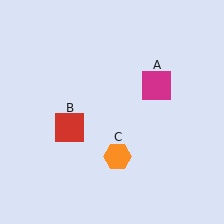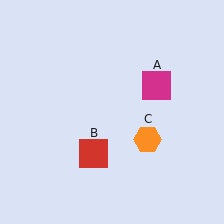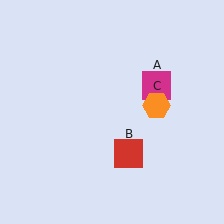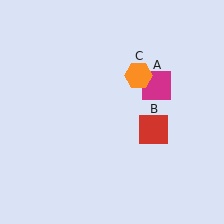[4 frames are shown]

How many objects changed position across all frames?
2 objects changed position: red square (object B), orange hexagon (object C).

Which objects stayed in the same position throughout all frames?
Magenta square (object A) remained stationary.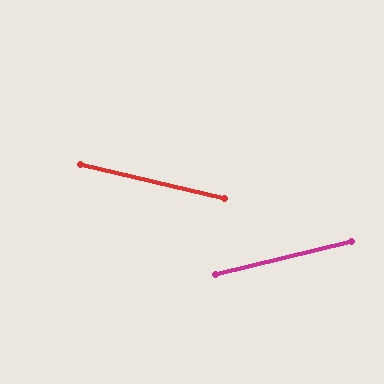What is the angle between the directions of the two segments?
Approximately 27 degrees.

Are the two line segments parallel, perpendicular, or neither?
Neither parallel nor perpendicular — they differ by about 27°.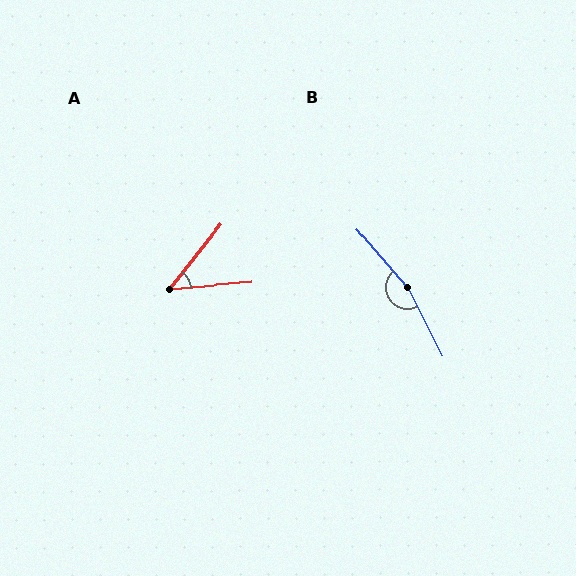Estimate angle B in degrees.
Approximately 166 degrees.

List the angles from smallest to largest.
A (47°), B (166°).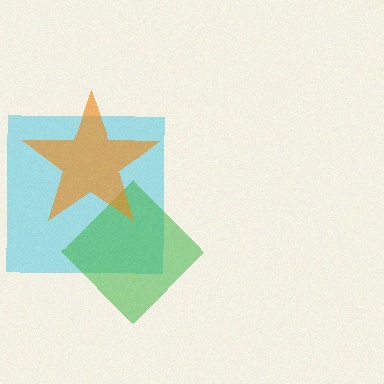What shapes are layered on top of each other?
The layered shapes are: a cyan square, a green diamond, an orange star.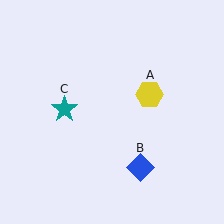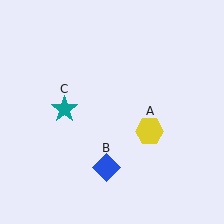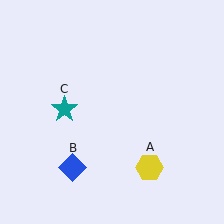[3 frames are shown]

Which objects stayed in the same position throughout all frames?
Teal star (object C) remained stationary.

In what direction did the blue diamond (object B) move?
The blue diamond (object B) moved left.